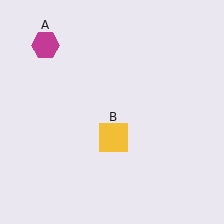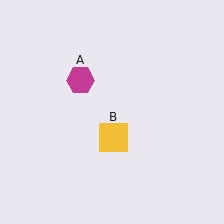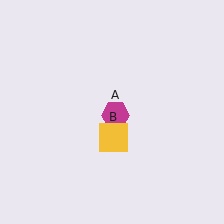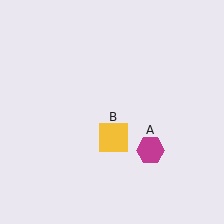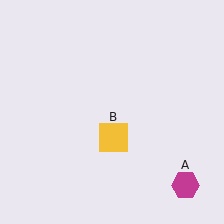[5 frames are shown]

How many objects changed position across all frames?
1 object changed position: magenta hexagon (object A).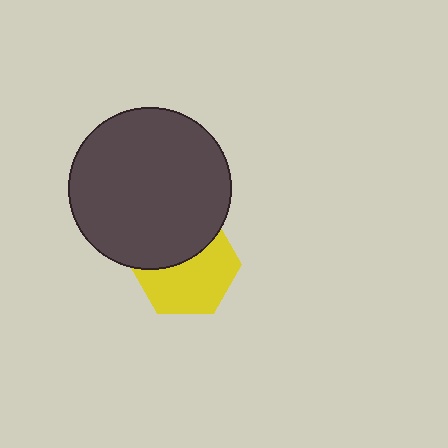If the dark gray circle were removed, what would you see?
You would see the complete yellow hexagon.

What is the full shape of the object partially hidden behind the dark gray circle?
The partially hidden object is a yellow hexagon.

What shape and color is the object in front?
The object in front is a dark gray circle.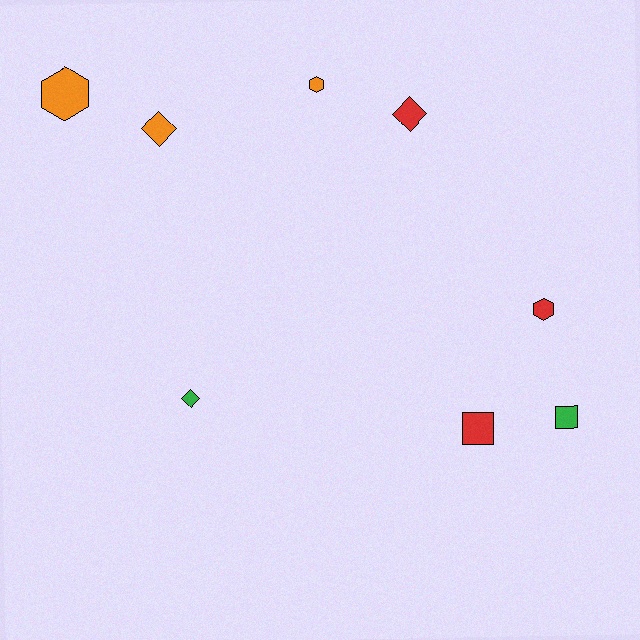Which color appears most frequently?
Orange, with 3 objects.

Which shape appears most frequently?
Diamond, with 3 objects.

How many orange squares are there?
There are no orange squares.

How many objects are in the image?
There are 8 objects.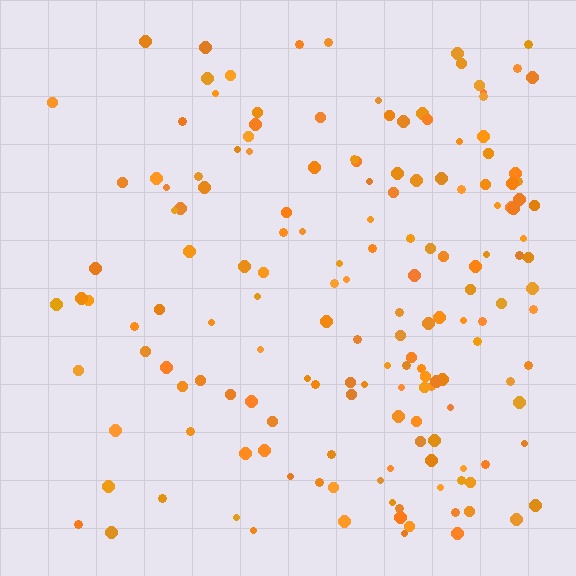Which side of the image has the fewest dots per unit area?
The left.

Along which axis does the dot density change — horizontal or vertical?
Horizontal.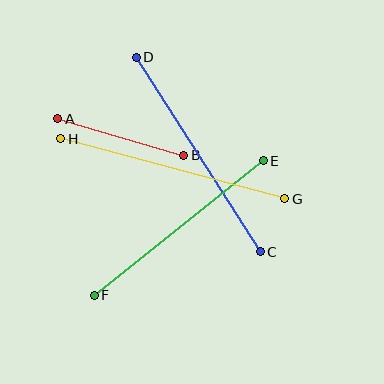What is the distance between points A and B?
The distance is approximately 131 pixels.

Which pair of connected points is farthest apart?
Points G and H are farthest apart.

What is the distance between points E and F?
The distance is approximately 216 pixels.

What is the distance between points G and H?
The distance is approximately 232 pixels.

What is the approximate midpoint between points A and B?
The midpoint is at approximately (121, 137) pixels.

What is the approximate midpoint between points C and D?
The midpoint is at approximately (198, 154) pixels.